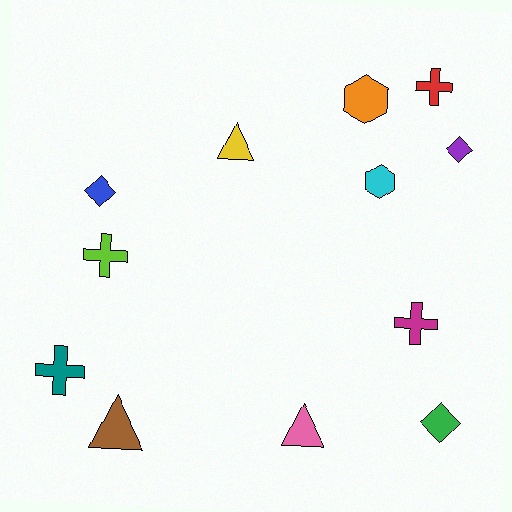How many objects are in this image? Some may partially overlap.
There are 12 objects.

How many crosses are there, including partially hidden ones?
There are 4 crosses.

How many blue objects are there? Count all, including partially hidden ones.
There is 1 blue object.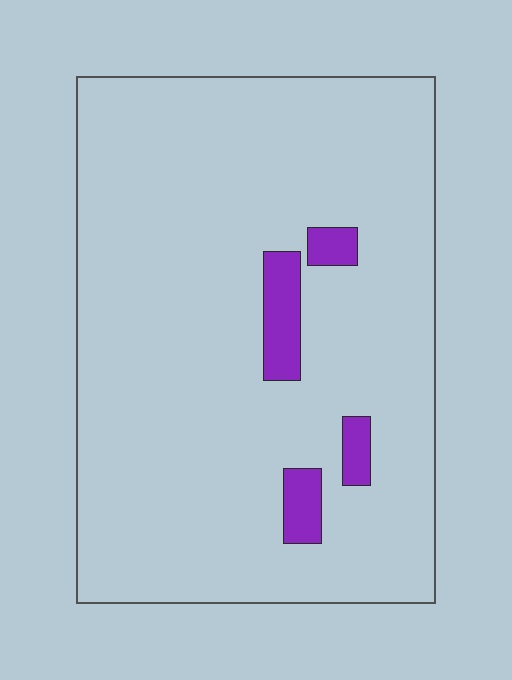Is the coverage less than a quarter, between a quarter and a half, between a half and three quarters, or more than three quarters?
Less than a quarter.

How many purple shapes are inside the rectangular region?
4.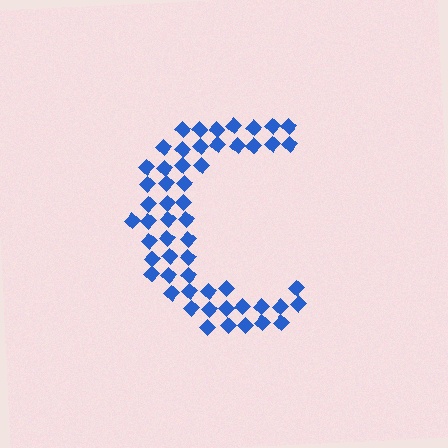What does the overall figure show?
The overall figure shows the letter C.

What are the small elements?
The small elements are diamonds.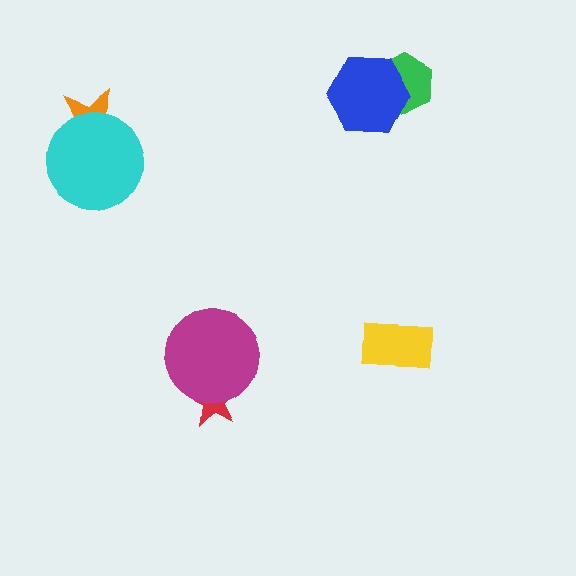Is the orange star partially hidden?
Yes, it is partially covered by another shape.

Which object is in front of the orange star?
The cyan circle is in front of the orange star.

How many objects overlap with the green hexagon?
1 object overlaps with the green hexagon.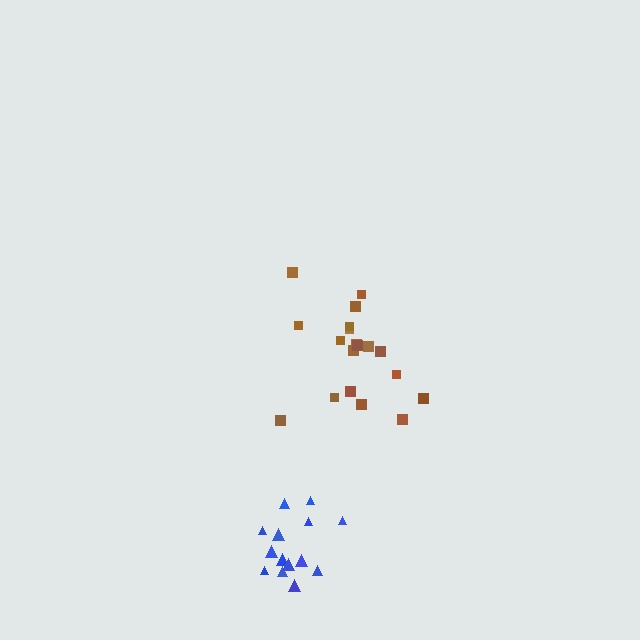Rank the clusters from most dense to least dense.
blue, brown.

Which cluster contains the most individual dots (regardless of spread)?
Brown (19).